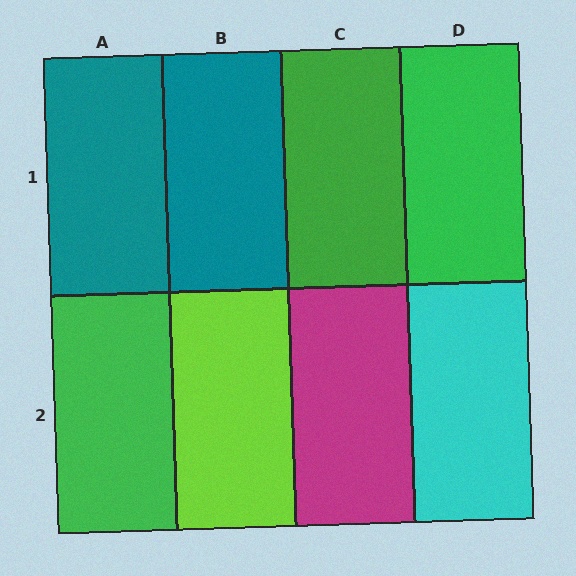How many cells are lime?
1 cell is lime.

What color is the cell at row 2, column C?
Magenta.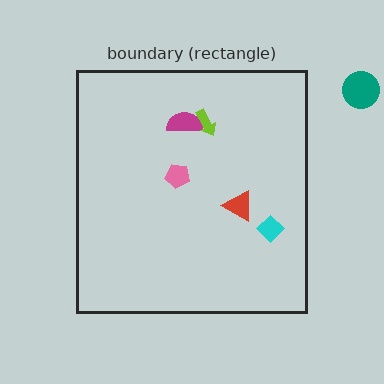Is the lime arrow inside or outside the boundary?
Inside.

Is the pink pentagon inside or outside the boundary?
Inside.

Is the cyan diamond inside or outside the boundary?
Inside.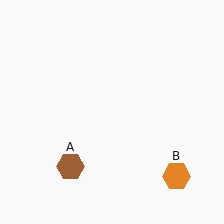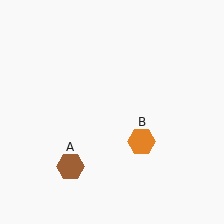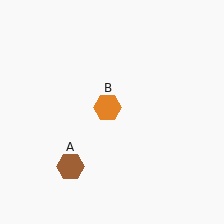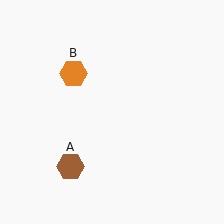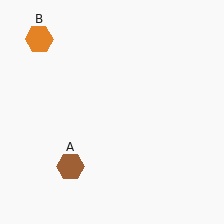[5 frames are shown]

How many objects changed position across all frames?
1 object changed position: orange hexagon (object B).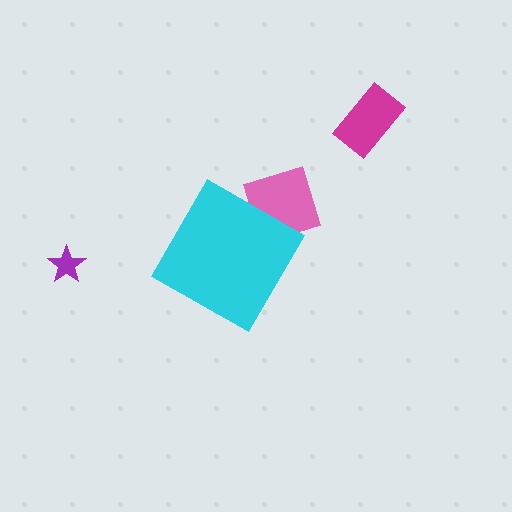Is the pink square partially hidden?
Yes, the pink square is partially hidden behind the cyan diamond.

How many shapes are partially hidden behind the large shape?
1 shape is partially hidden.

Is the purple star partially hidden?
No, the purple star is fully visible.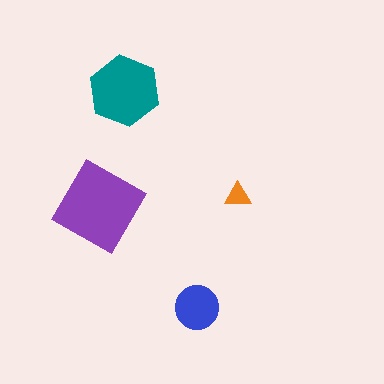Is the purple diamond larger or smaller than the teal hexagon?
Larger.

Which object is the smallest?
The orange triangle.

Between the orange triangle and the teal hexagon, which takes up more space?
The teal hexagon.